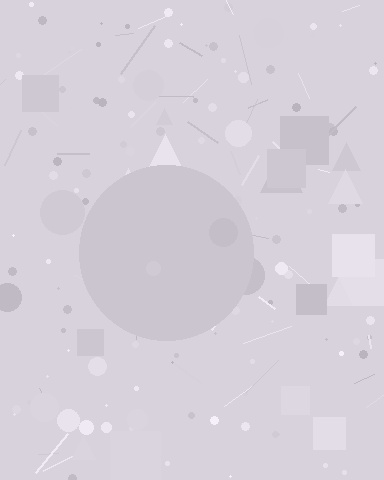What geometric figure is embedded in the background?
A circle is embedded in the background.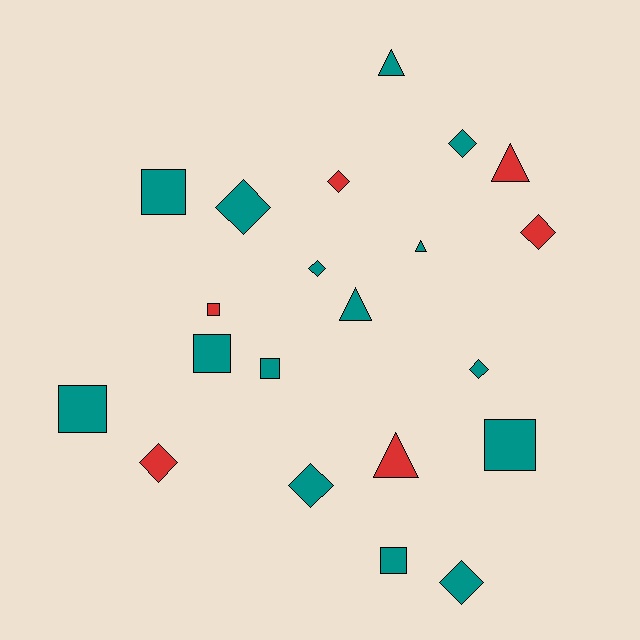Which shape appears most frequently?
Diamond, with 9 objects.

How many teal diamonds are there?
There are 6 teal diamonds.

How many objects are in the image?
There are 21 objects.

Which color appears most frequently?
Teal, with 15 objects.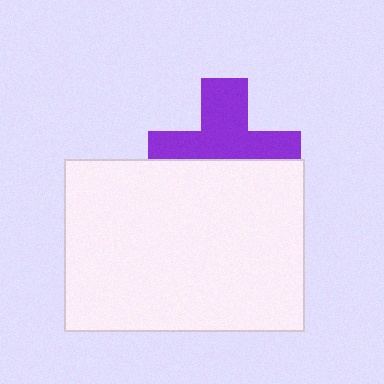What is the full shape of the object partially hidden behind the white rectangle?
The partially hidden object is a purple cross.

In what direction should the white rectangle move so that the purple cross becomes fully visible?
The white rectangle should move down. That is the shortest direction to clear the overlap and leave the purple cross fully visible.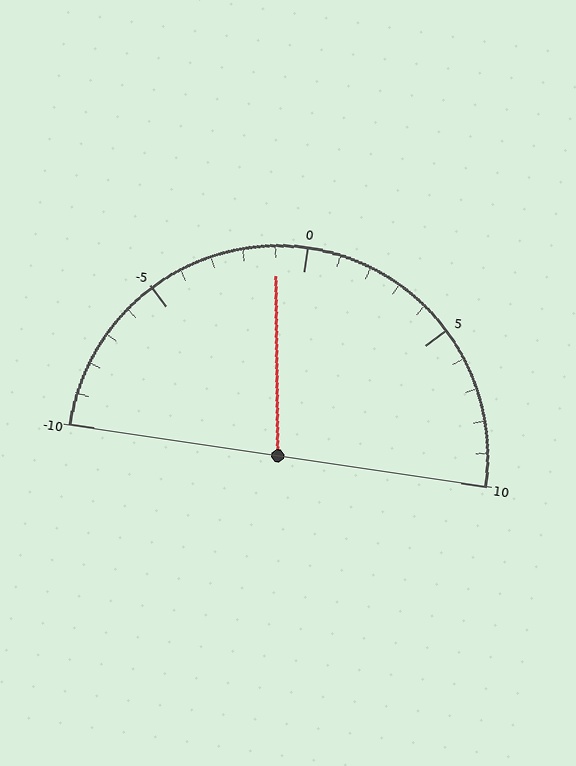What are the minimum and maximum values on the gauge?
The gauge ranges from -10 to 10.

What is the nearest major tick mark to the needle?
The nearest major tick mark is 0.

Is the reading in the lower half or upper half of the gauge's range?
The reading is in the lower half of the range (-10 to 10).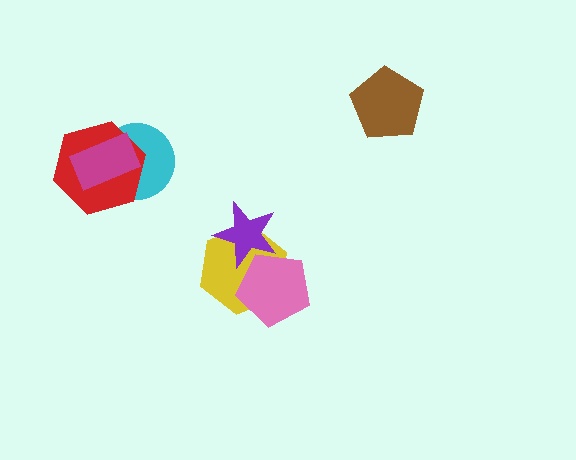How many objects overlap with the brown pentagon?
0 objects overlap with the brown pentagon.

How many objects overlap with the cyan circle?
2 objects overlap with the cyan circle.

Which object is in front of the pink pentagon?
The purple star is in front of the pink pentagon.